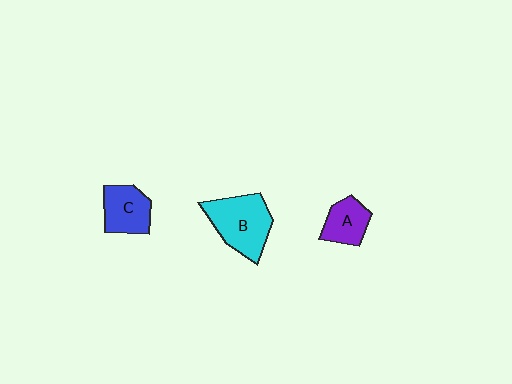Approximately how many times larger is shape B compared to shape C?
Approximately 1.5 times.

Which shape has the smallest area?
Shape A (purple).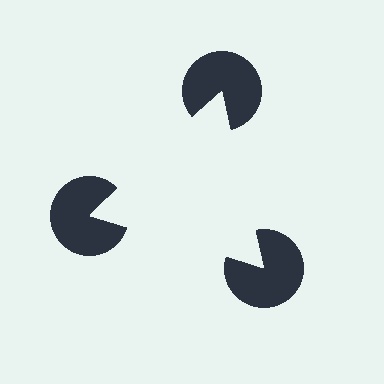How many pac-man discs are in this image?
There are 3 — one at each vertex of the illusory triangle.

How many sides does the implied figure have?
3 sides.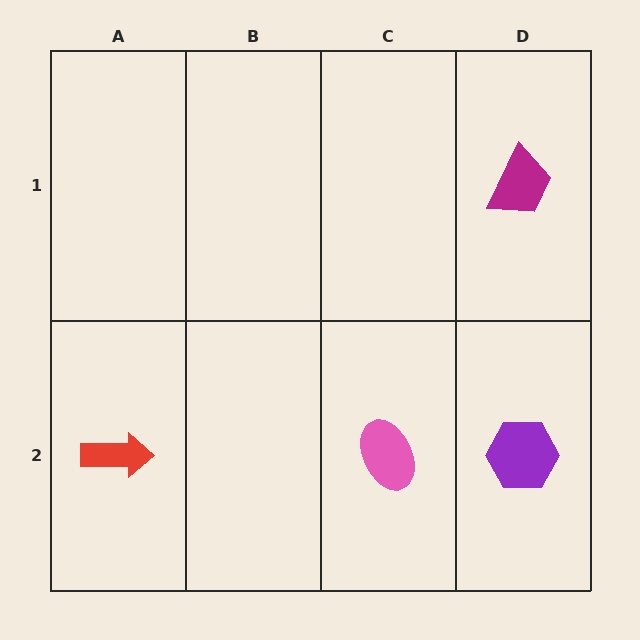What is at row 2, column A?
A red arrow.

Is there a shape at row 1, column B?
No, that cell is empty.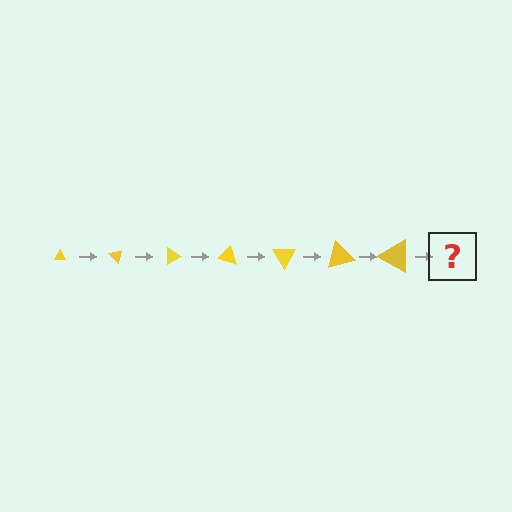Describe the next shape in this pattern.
It should be a triangle, larger than the previous one and rotated 315 degrees from the start.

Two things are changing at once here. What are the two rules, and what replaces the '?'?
The two rules are that the triangle grows larger each step and it rotates 45 degrees each step. The '?' should be a triangle, larger than the previous one and rotated 315 degrees from the start.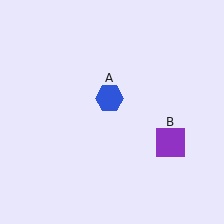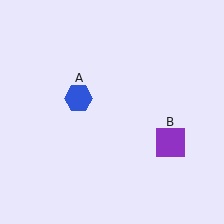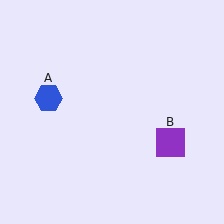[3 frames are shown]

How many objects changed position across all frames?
1 object changed position: blue hexagon (object A).